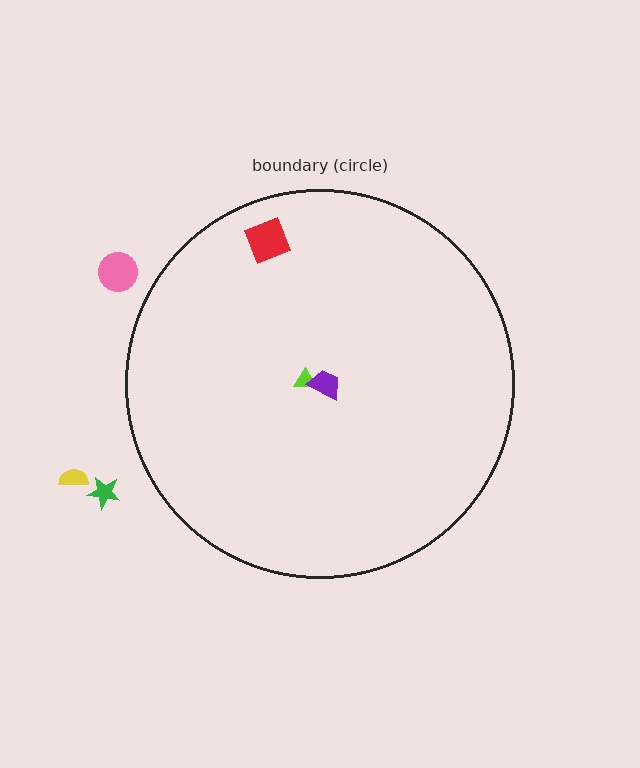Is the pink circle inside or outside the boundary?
Outside.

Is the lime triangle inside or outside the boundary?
Inside.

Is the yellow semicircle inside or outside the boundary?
Outside.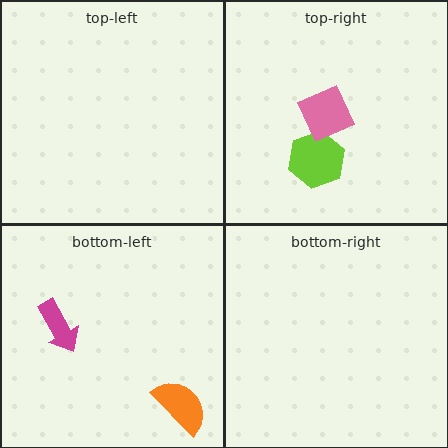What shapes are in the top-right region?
The lime hexagon, the pink diamond.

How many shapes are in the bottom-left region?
2.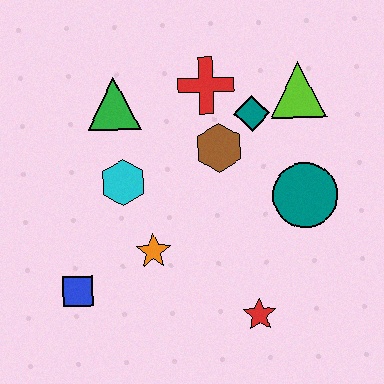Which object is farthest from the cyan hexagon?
The lime triangle is farthest from the cyan hexagon.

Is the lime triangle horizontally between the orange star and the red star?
No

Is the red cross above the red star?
Yes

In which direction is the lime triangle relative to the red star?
The lime triangle is above the red star.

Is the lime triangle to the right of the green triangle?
Yes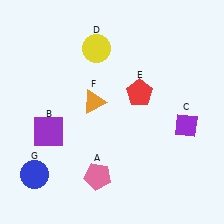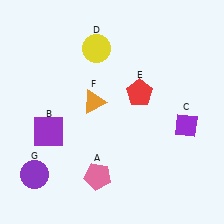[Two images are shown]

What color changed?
The circle (G) changed from blue in Image 1 to purple in Image 2.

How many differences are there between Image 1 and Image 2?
There is 1 difference between the two images.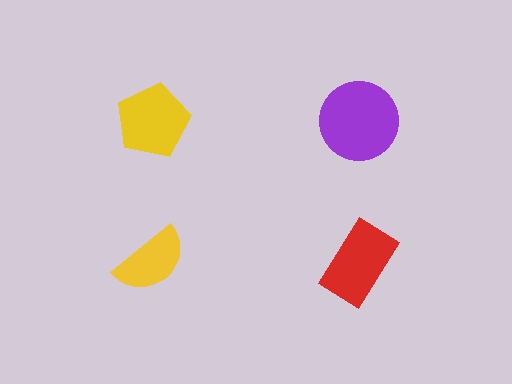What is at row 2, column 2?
A red rectangle.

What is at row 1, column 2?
A purple circle.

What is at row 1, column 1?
A yellow pentagon.